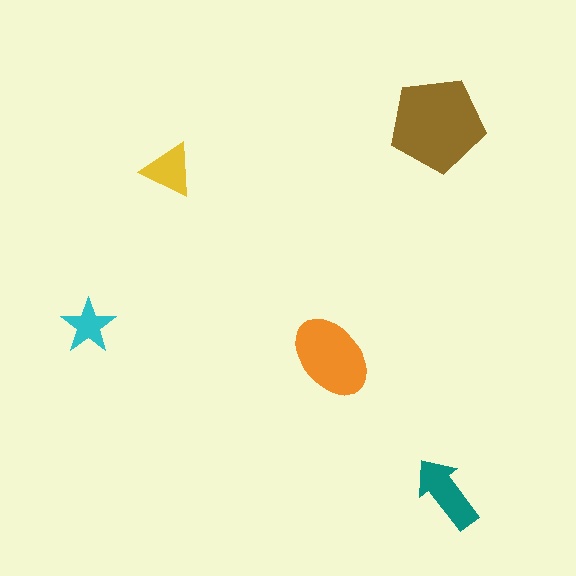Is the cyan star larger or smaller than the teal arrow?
Smaller.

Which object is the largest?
The brown pentagon.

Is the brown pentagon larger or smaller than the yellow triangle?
Larger.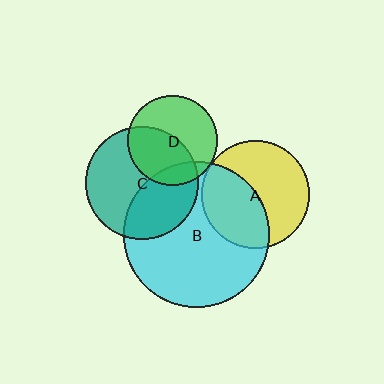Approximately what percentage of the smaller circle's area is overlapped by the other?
Approximately 15%.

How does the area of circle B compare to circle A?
Approximately 1.8 times.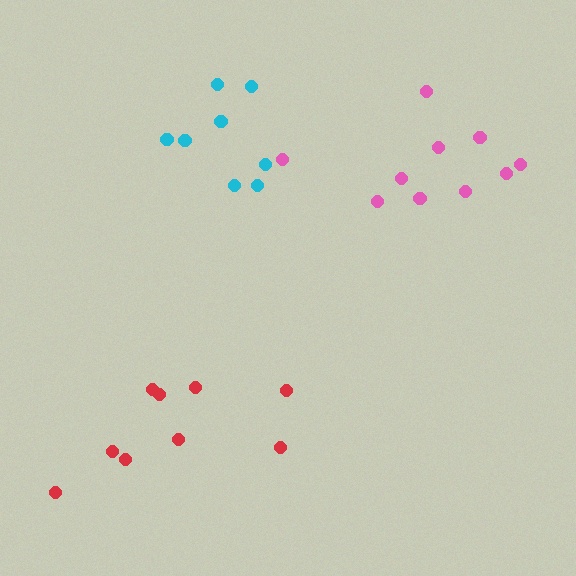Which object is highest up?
The pink cluster is topmost.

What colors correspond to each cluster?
The clusters are colored: pink, red, cyan.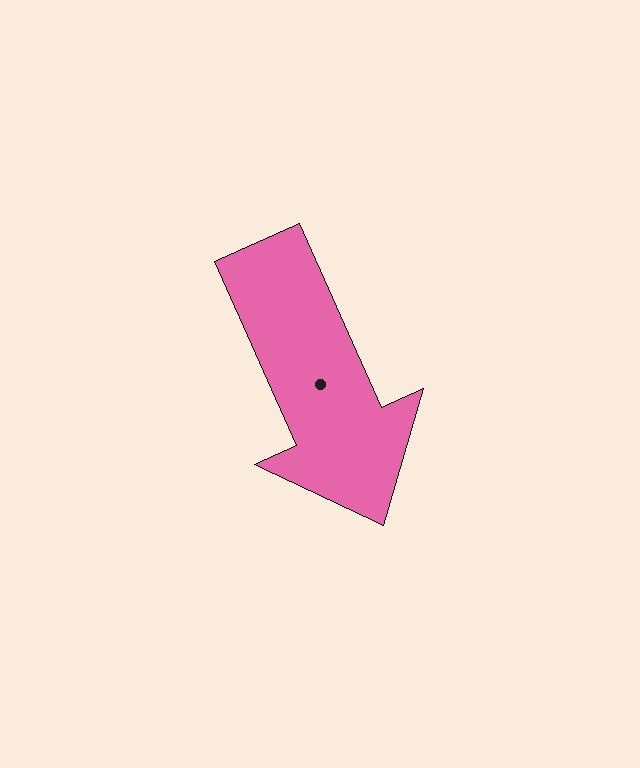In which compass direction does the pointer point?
Southeast.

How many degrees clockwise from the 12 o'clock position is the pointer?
Approximately 156 degrees.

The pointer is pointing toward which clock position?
Roughly 5 o'clock.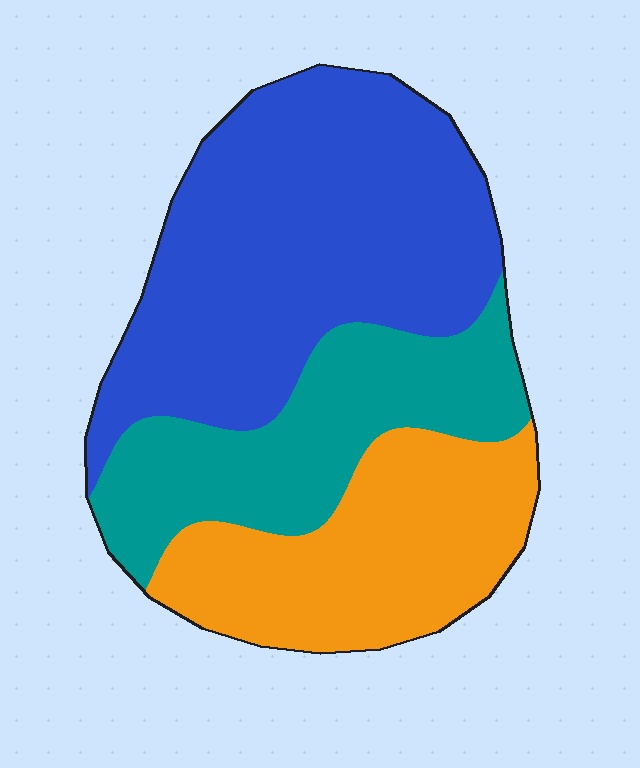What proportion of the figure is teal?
Teal takes up between a sixth and a third of the figure.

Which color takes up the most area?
Blue, at roughly 45%.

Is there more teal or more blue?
Blue.